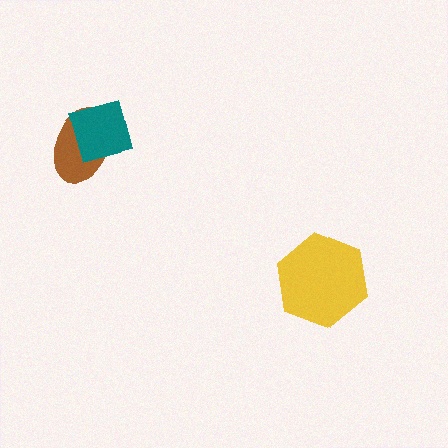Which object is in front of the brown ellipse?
The teal square is in front of the brown ellipse.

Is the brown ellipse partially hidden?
Yes, it is partially covered by another shape.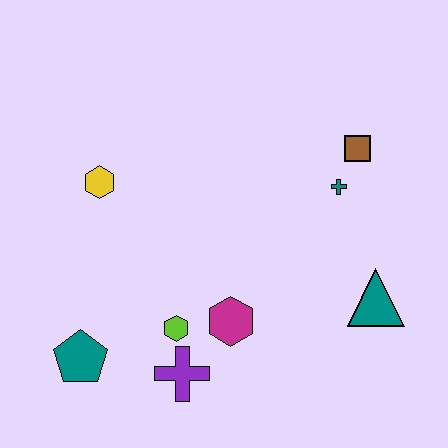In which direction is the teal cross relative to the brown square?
The teal cross is below the brown square.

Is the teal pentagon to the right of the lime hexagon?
No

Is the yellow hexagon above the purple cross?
Yes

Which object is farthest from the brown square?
The teal pentagon is farthest from the brown square.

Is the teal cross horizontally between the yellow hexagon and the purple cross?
No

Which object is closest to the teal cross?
The brown square is closest to the teal cross.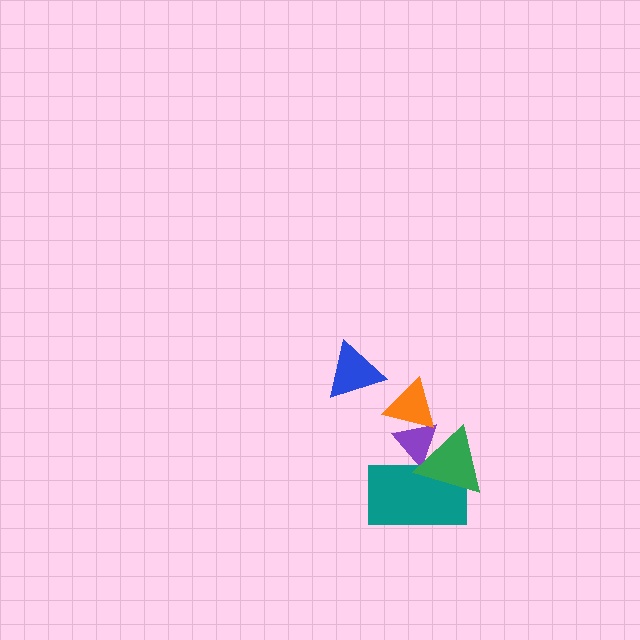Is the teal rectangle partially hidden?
Yes, it is partially covered by another shape.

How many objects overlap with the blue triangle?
0 objects overlap with the blue triangle.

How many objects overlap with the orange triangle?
1 object overlaps with the orange triangle.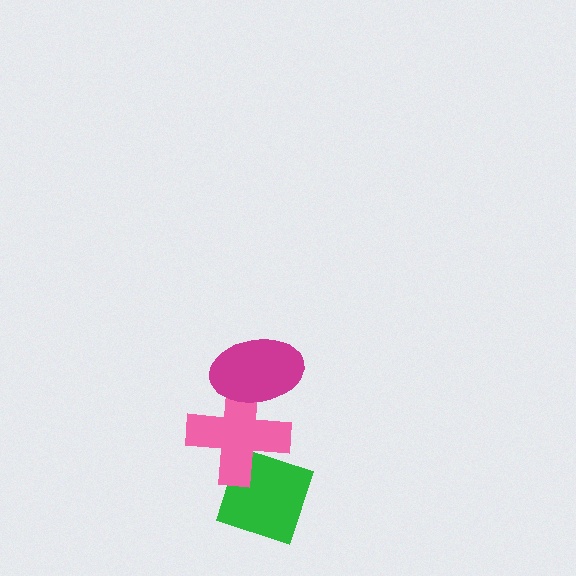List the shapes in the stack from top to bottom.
From top to bottom: the magenta ellipse, the pink cross, the green diamond.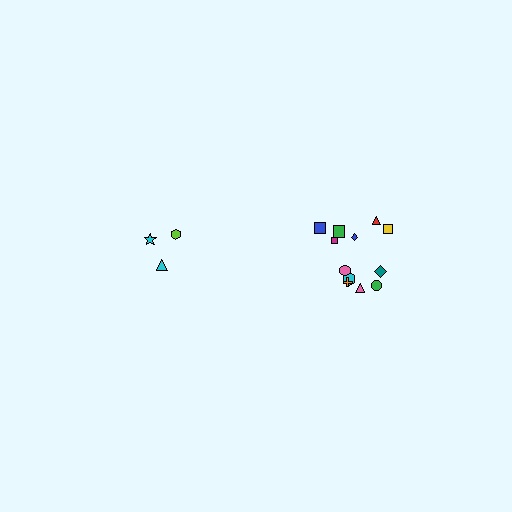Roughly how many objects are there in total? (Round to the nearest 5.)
Roughly 15 objects in total.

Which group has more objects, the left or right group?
The right group.